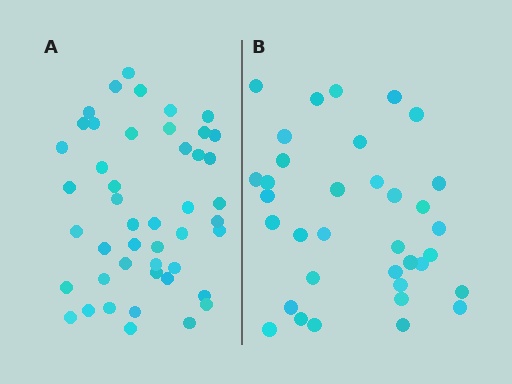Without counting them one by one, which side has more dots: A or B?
Region A (the left region) has more dots.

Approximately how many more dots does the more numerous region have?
Region A has roughly 12 or so more dots than region B.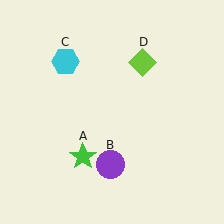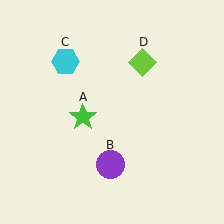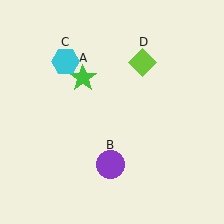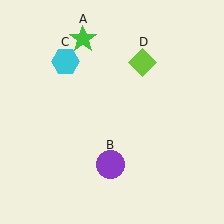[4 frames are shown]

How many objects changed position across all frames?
1 object changed position: green star (object A).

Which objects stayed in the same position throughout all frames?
Purple circle (object B) and cyan hexagon (object C) and lime diamond (object D) remained stationary.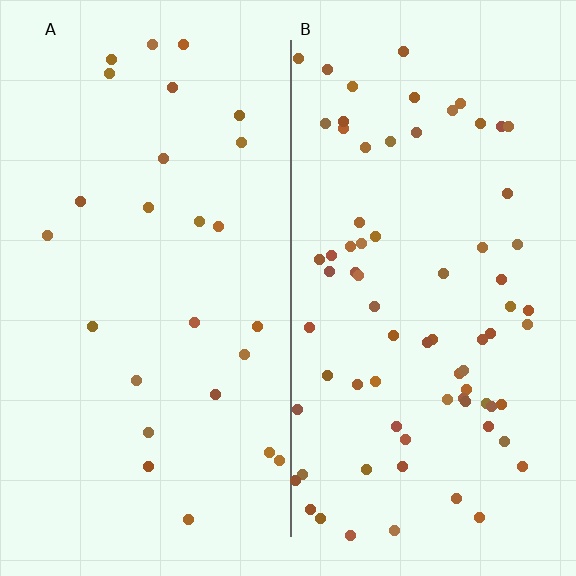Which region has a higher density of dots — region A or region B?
B (the right).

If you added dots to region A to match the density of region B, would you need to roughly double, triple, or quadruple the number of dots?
Approximately triple.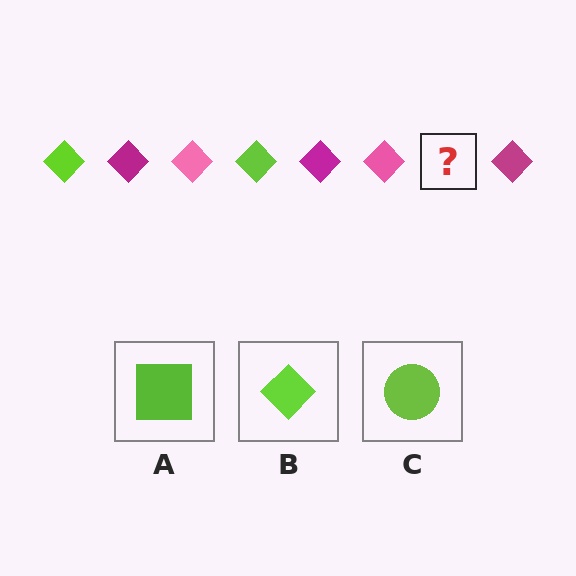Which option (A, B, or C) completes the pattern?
B.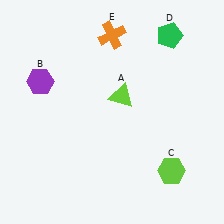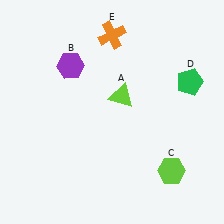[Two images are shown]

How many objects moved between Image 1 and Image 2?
2 objects moved between the two images.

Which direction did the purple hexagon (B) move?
The purple hexagon (B) moved right.